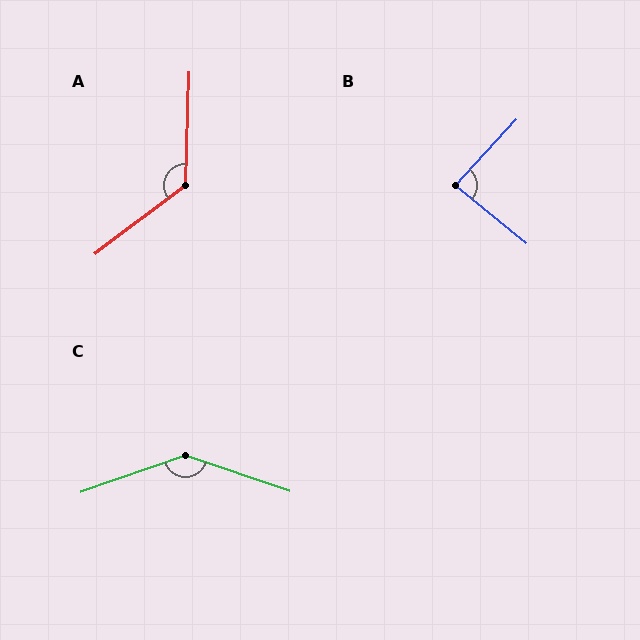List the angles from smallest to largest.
B (87°), A (129°), C (142°).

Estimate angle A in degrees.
Approximately 129 degrees.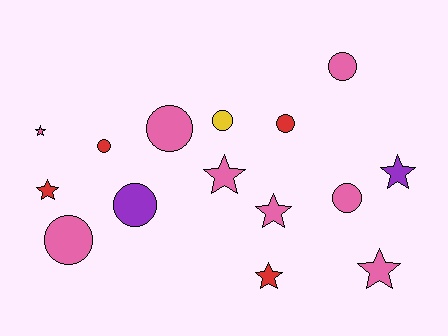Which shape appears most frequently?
Circle, with 8 objects.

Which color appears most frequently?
Pink, with 8 objects.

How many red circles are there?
There are 2 red circles.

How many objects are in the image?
There are 15 objects.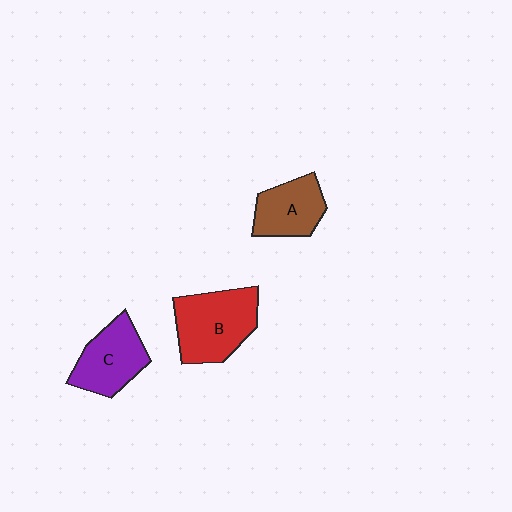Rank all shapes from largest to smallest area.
From largest to smallest: B (red), C (purple), A (brown).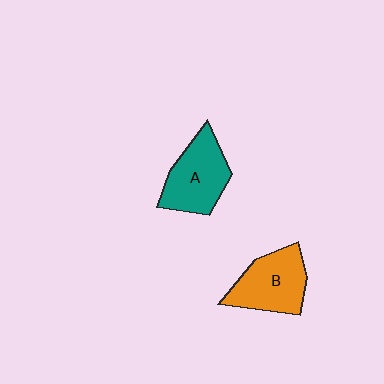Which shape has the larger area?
Shape A (teal).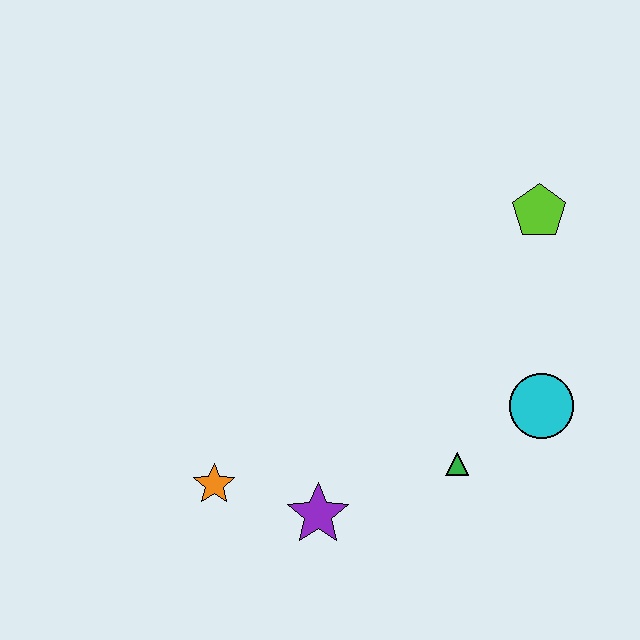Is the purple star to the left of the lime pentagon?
Yes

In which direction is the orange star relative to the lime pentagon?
The orange star is to the left of the lime pentagon.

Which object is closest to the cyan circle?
The green triangle is closest to the cyan circle.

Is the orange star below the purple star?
No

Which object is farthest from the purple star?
The lime pentagon is farthest from the purple star.